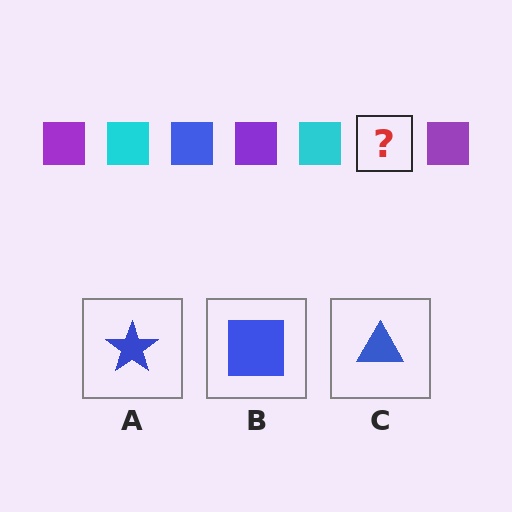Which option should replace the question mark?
Option B.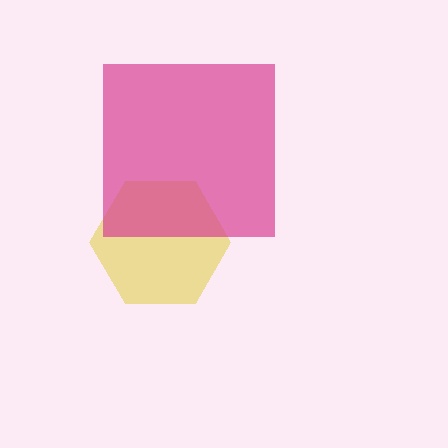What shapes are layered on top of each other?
The layered shapes are: a yellow hexagon, a magenta square.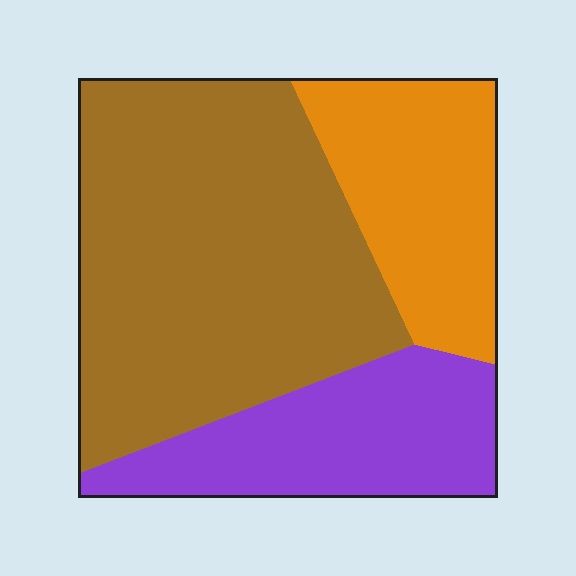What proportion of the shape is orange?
Orange takes up about one quarter (1/4) of the shape.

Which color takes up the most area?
Brown, at roughly 55%.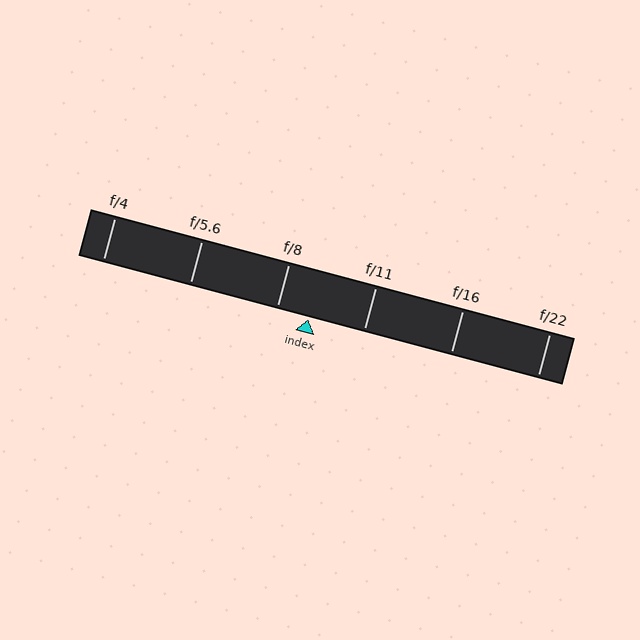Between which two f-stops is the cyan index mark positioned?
The index mark is between f/8 and f/11.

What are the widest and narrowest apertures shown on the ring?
The widest aperture shown is f/4 and the narrowest is f/22.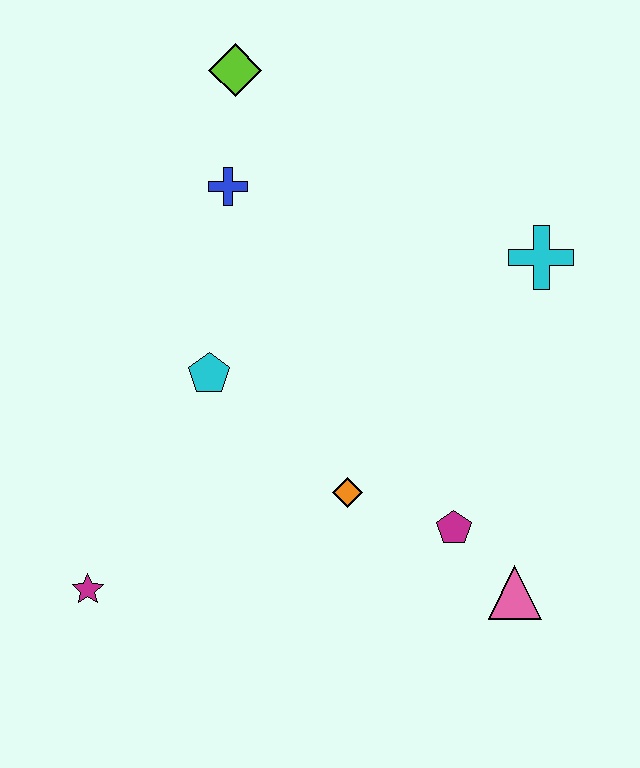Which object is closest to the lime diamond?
The blue cross is closest to the lime diamond.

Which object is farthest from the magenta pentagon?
The lime diamond is farthest from the magenta pentagon.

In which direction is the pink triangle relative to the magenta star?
The pink triangle is to the right of the magenta star.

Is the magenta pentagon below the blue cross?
Yes